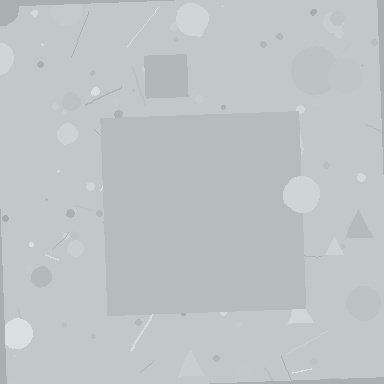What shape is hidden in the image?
A square is hidden in the image.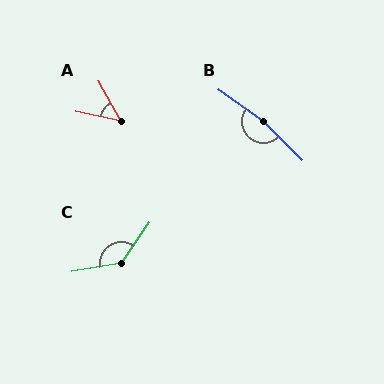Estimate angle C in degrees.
Approximately 135 degrees.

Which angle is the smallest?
A, at approximately 50 degrees.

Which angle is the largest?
B, at approximately 170 degrees.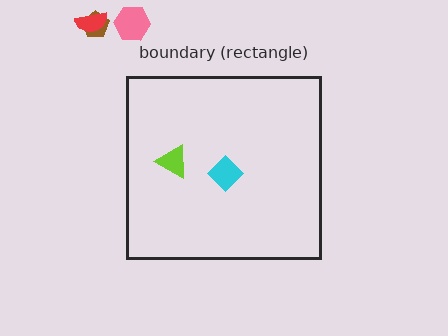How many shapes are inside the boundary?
2 inside, 3 outside.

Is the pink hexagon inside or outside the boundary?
Outside.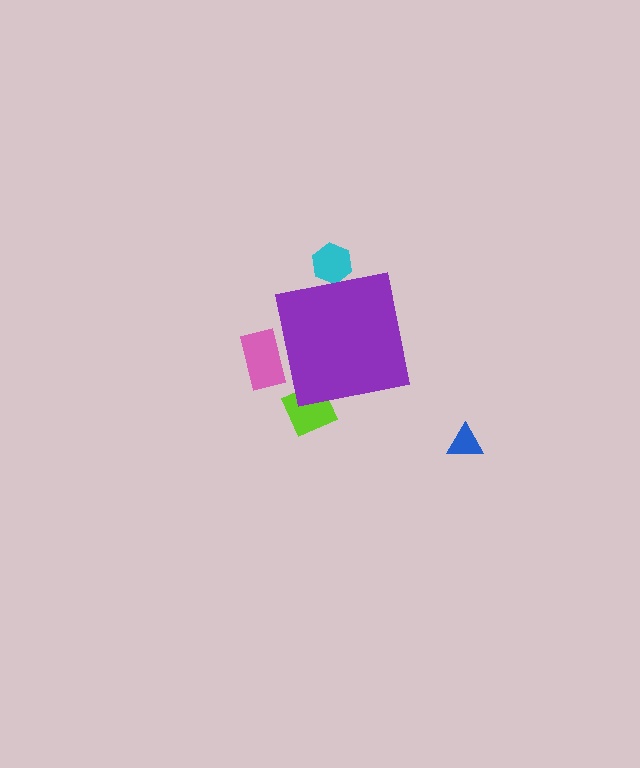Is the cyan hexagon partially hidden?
Yes, the cyan hexagon is partially hidden behind the purple square.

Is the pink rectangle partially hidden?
Yes, the pink rectangle is partially hidden behind the purple square.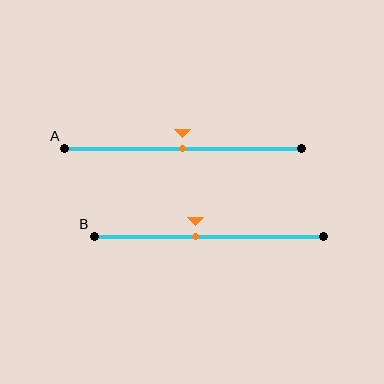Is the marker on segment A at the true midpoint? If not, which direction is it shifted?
Yes, the marker on segment A is at the true midpoint.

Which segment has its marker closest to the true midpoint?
Segment A has its marker closest to the true midpoint.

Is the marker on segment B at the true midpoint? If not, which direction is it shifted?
No, the marker on segment B is shifted to the left by about 6% of the segment length.